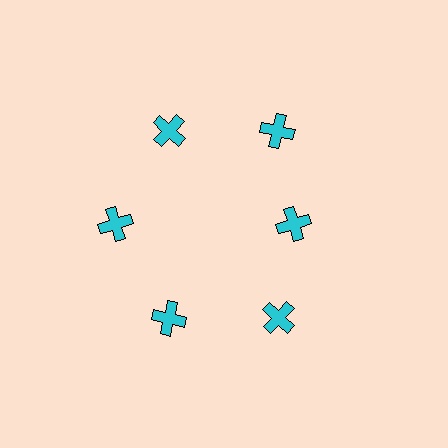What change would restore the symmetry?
The symmetry would be restored by moving it outward, back onto the ring so that all 6 crosses sit at equal angles and equal distance from the center.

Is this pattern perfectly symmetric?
No. The 6 cyan crosses are arranged in a ring, but one element near the 3 o'clock position is pulled inward toward the center, breaking the 6-fold rotational symmetry.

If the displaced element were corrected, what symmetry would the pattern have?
It would have 6-fold rotational symmetry — the pattern would map onto itself every 60 degrees.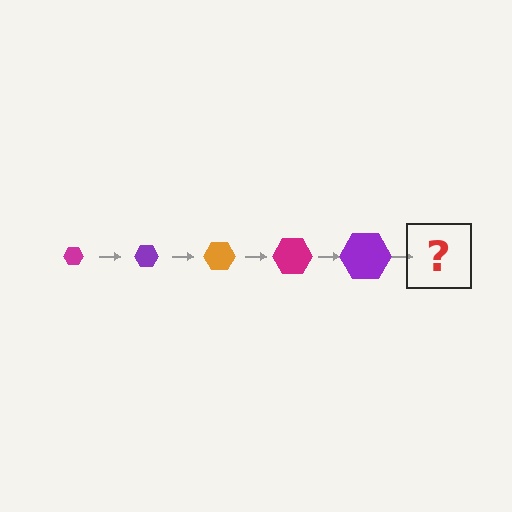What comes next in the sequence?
The next element should be an orange hexagon, larger than the previous one.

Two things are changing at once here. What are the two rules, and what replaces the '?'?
The two rules are that the hexagon grows larger each step and the color cycles through magenta, purple, and orange. The '?' should be an orange hexagon, larger than the previous one.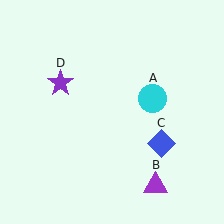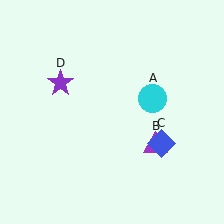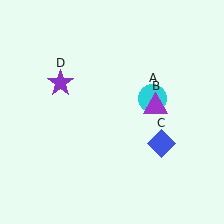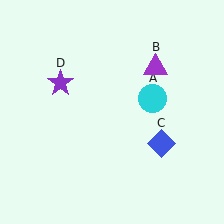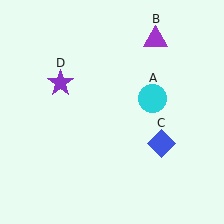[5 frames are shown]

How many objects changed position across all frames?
1 object changed position: purple triangle (object B).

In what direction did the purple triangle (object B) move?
The purple triangle (object B) moved up.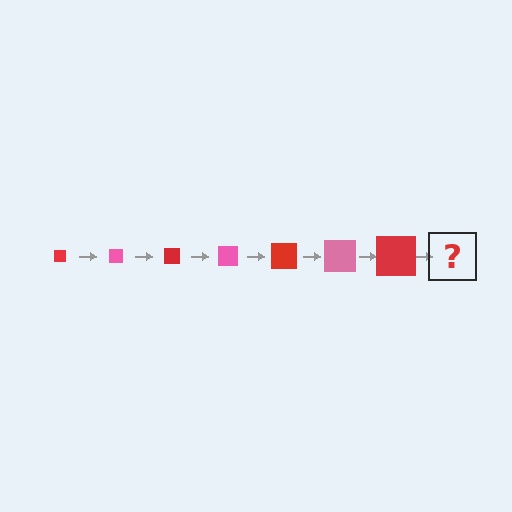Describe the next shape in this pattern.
It should be a pink square, larger than the previous one.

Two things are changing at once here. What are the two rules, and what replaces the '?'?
The two rules are that the square grows larger each step and the color cycles through red and pink. The '?' should be a pink square, larger than the previous one.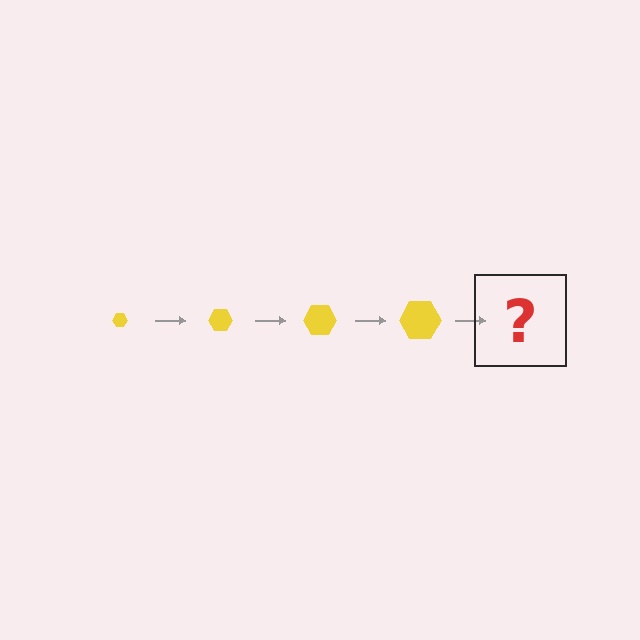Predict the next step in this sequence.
The next step is a yellow hexagon, larger than the previous one.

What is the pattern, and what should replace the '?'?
The pattern is that the hexagon gets progressively larger each step. The '?' should be a yellow hexagon, larger than the previous one.